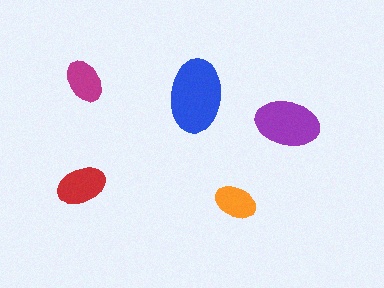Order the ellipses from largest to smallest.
the blue one, the purple one, the red one, the magenta one, the orange one.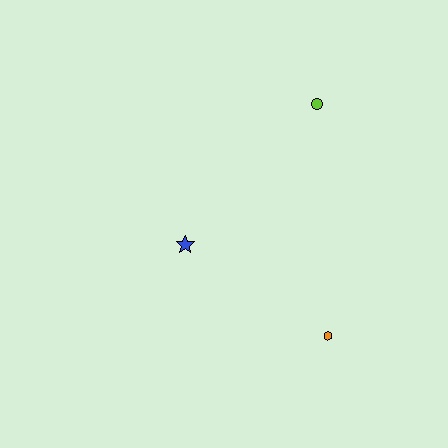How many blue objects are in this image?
There is 1 blue object.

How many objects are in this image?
There are 3 objects.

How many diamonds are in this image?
There are no diamonds.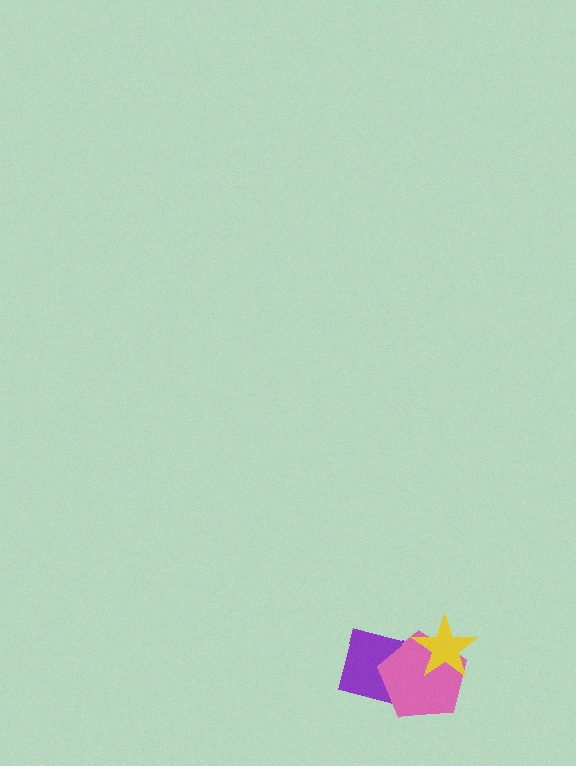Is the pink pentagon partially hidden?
Yes, it is partially covered by another shape.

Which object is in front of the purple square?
The pink pentagon is in front of the purple square.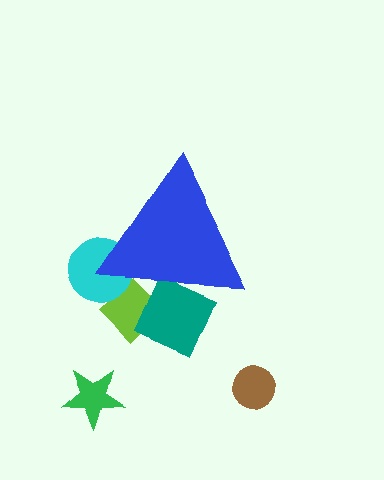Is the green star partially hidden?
No, the green star is fully visible.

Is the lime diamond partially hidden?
Yes, the lime diamond is partially hidden behind the blue triangle.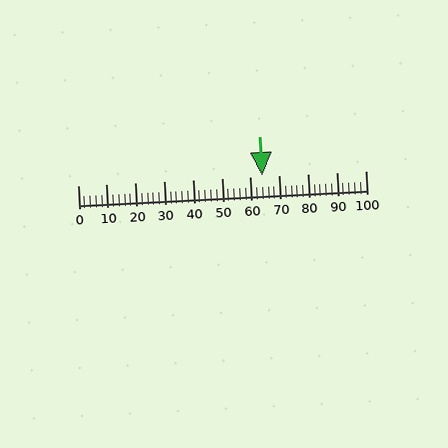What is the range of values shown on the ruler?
The ruler shows values from 0 to 100.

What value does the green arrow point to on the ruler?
The green arrow points to approximately 64.